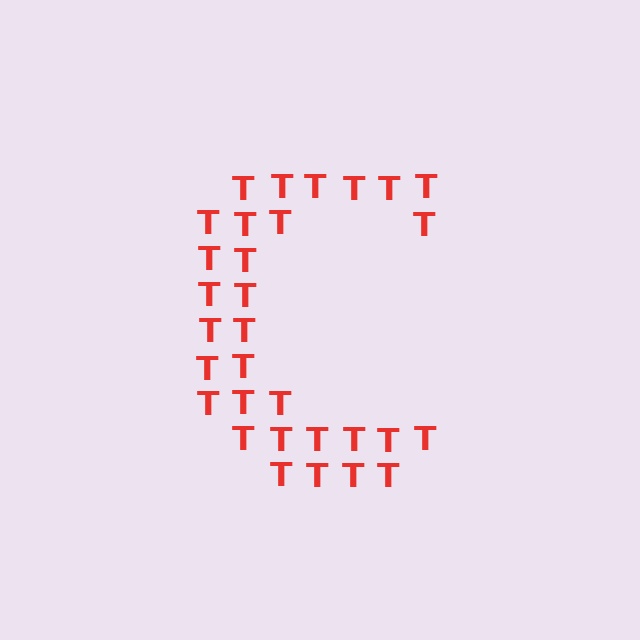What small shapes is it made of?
It is made of small letter T's.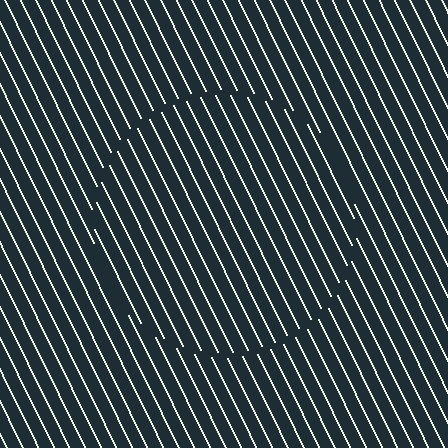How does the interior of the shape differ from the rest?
The interior of the shape contains the same grating, shifted by half a period — the contour is defined by the phase discontinuity where line-ends from the inner and outer gratings abut.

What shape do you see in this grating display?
An illusory circle. The interior of the shape contains the same grating, shifted by half a period — the contour is defined by the phase discontinuity where line-ends from the inner and outer gratings abut.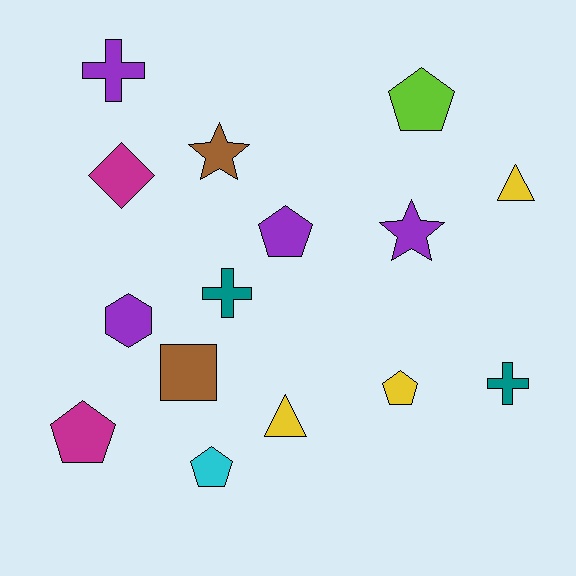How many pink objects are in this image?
There are no pink objects.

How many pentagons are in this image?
There are 5 pentagons.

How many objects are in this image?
There are 15 objects.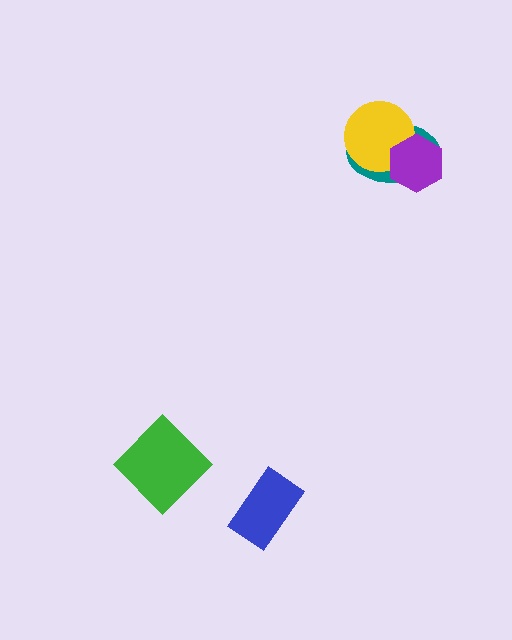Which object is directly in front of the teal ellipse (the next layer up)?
The yellow circle is directly in front of the teal ellipse.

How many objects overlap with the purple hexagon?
2 objects overlap with the purple hexagon.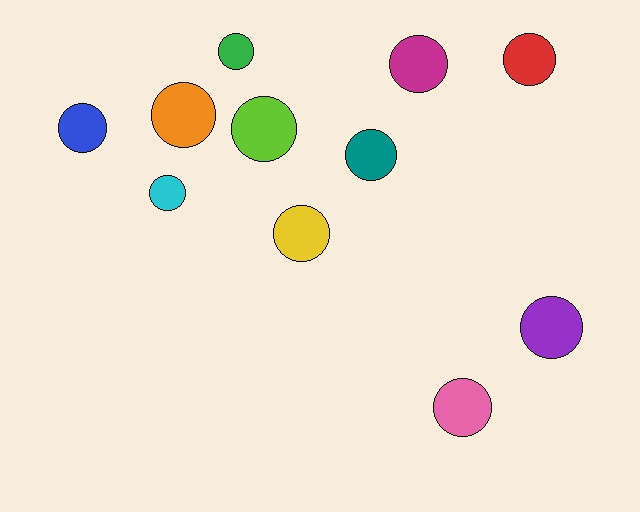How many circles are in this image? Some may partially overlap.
There are 11 circles.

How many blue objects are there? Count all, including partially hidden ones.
There is 1 blue object.